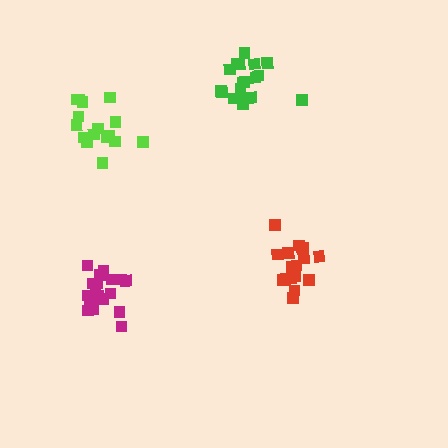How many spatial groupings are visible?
There are 4 spatial groupings.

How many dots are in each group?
Group 1: 19 dots, Group 2: 18 dots, Group 3: 16 dots, Group 4: 18 dots (71 total).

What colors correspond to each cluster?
The clusters are colored: magenta, red, lime, green.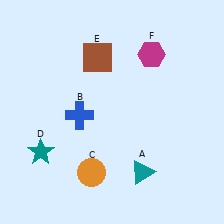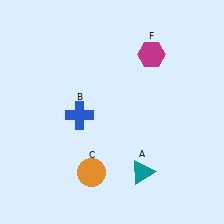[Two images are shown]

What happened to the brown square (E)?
The brown square (E) was removed in Image 2. It was in the top-left area of Image 1.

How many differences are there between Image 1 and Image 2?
There are 2 differences between the two images.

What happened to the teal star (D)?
The teal star (D) was removed in Image 2. It was in the bottom-left area of Image 1.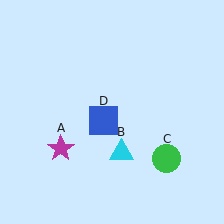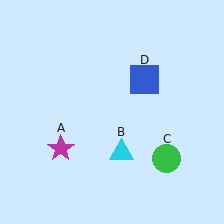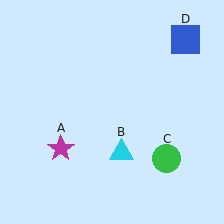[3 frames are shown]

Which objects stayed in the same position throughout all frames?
Magenta star (object A) and cyan triangle (object B) and green circle (object C) remained stationary.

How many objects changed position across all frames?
1 object changed position: blue square (object D).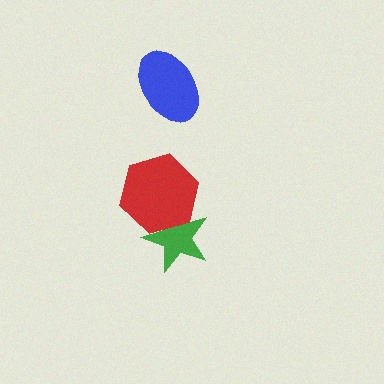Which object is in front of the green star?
The red hexagon is in front of the green star.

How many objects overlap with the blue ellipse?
0 objects overlap with the blue ellipse.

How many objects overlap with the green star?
1 object overlaps with the green star.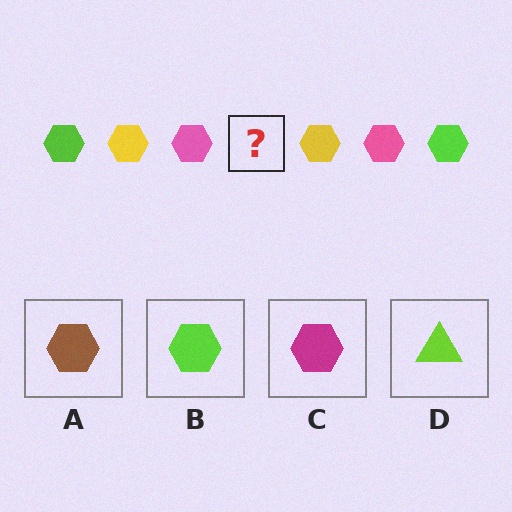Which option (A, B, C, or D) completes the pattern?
B.